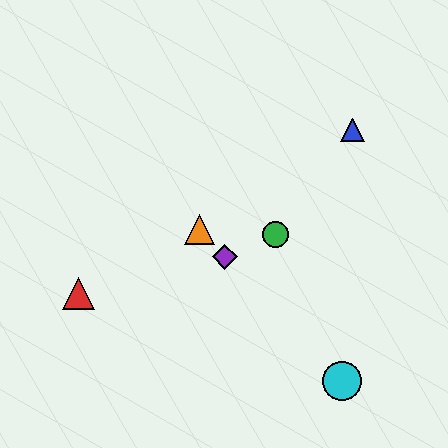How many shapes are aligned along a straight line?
4 shapes (the yellow diamond, the purple diamond, the orange triangle, the cyan circle) are aligned along a straight line.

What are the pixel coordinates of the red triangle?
The red triangle is at (78, 293).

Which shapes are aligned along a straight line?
The yellow diamond, the purple diamond, the orange triangle, the cyan circle are aligned along a straight line.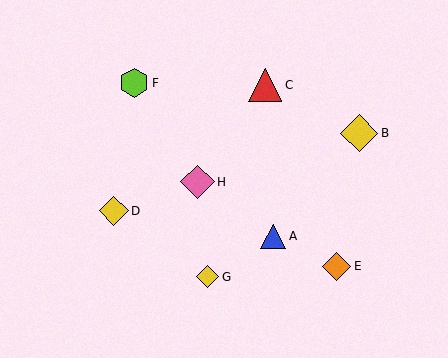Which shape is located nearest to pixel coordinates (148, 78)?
The lime hexagon (labeled F) at (134, 83) is nearest to that location.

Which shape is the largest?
The yellow diamond (labeled B) is the largest.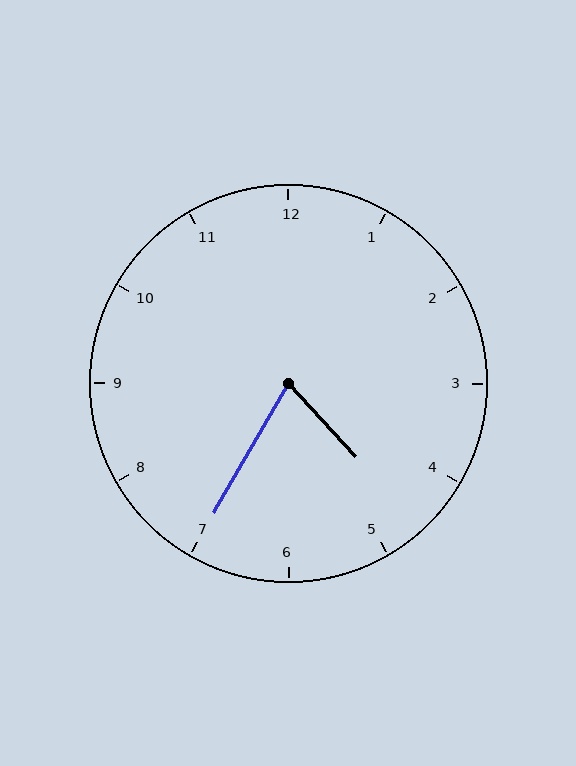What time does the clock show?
4:35.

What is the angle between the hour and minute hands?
Approximately 72 degrees.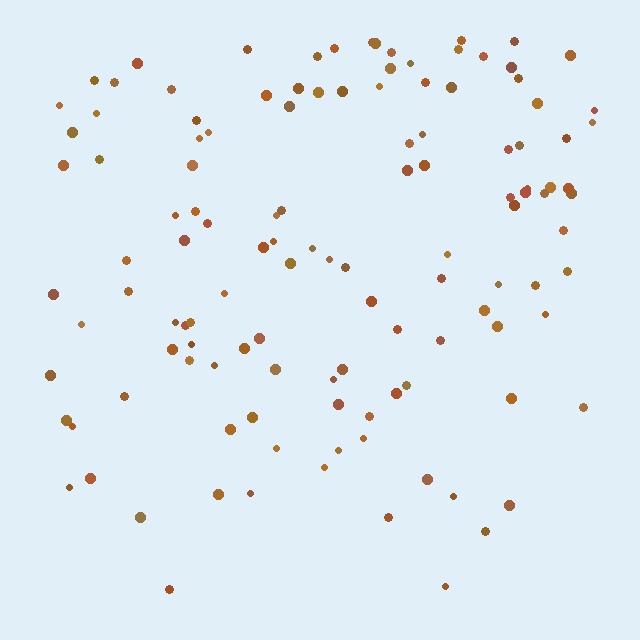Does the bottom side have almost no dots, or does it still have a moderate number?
Still a moderate number, just noticeably fewer than the top.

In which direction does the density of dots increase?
From bottom to top, with the top side densest.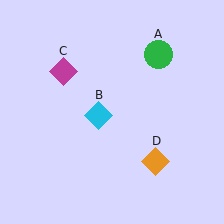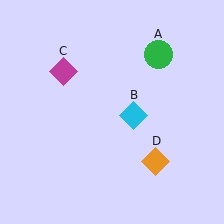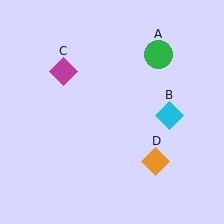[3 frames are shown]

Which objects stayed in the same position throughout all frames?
Green circle (object A) and magenta diamond (object C) and orange diamond (object D) remained stationary.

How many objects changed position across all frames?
1 object changed position: cyan diamond (object B).